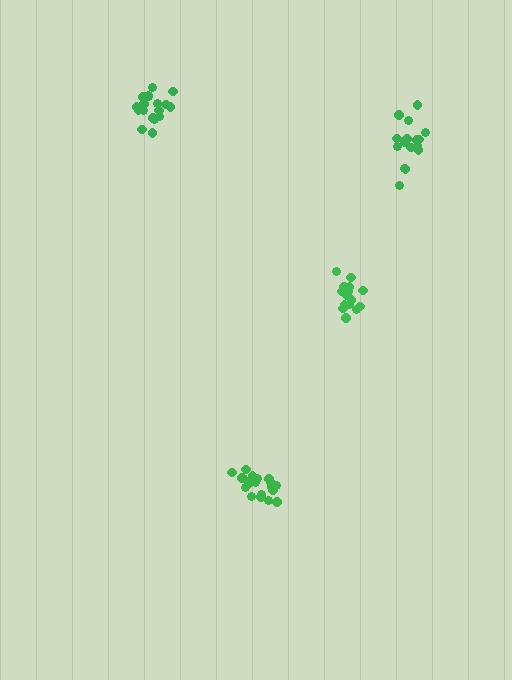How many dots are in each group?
Group 1: 15 dots, Group 2: 21 dots, Group 3: 17 dots, Group 4: 18 dots (71 total).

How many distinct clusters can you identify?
There are 4 distinct clusters.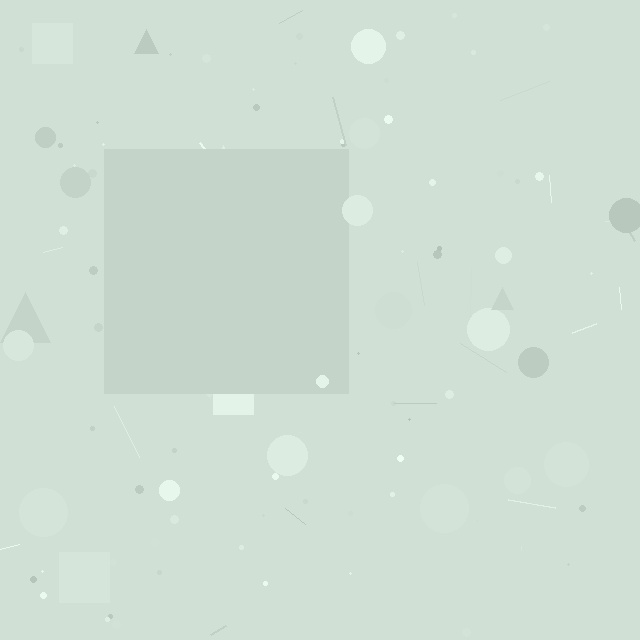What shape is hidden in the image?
A square is hidden in the image.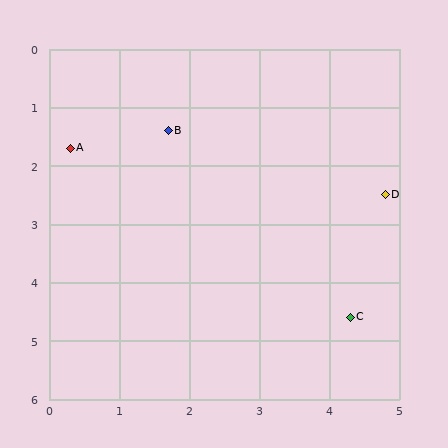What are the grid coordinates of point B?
Point B is at approximately (1.7, 1.4).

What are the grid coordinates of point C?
Point C is at approximately (4.3, 4.6).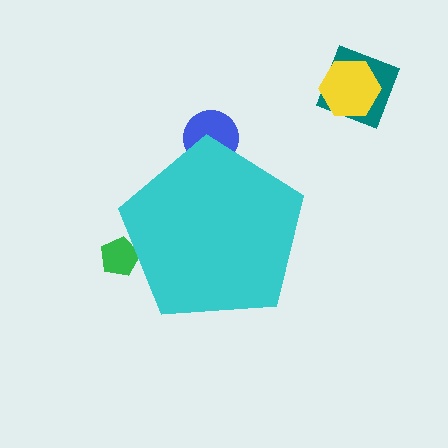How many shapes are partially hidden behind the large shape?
2 shapes are partially hidden.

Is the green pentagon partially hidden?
Yes, the green pentagon is partially hidden behind the cyan pentagon.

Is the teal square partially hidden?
No, the teal square is fully visible.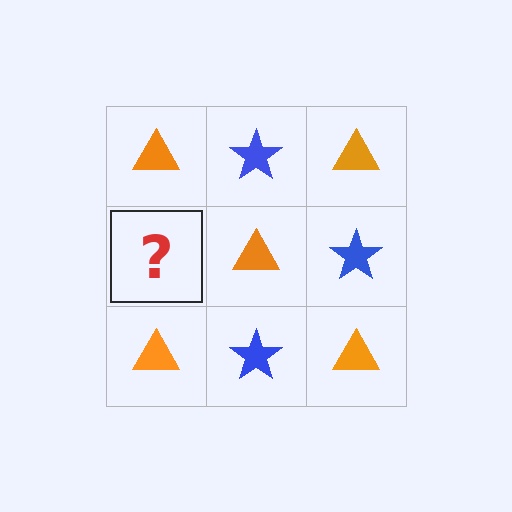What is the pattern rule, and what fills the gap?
The rule is that it alternates orange triangle and blue star in a checkerboard pattern. The gap should be filled with a blue star.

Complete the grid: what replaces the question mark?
The question mark should be replaced with a blue star.